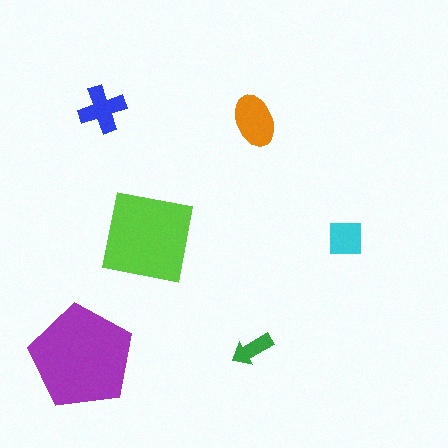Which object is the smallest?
The green arrow.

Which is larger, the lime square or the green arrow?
The lime square.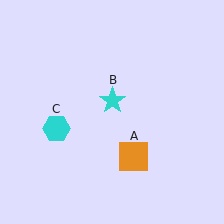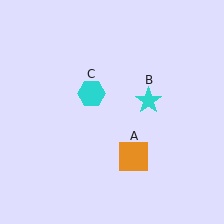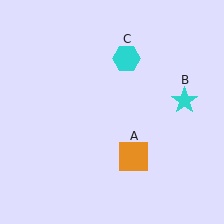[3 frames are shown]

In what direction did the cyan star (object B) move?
The cyan star (object B) moved right.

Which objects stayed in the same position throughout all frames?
Orange square (object A) remained stationary.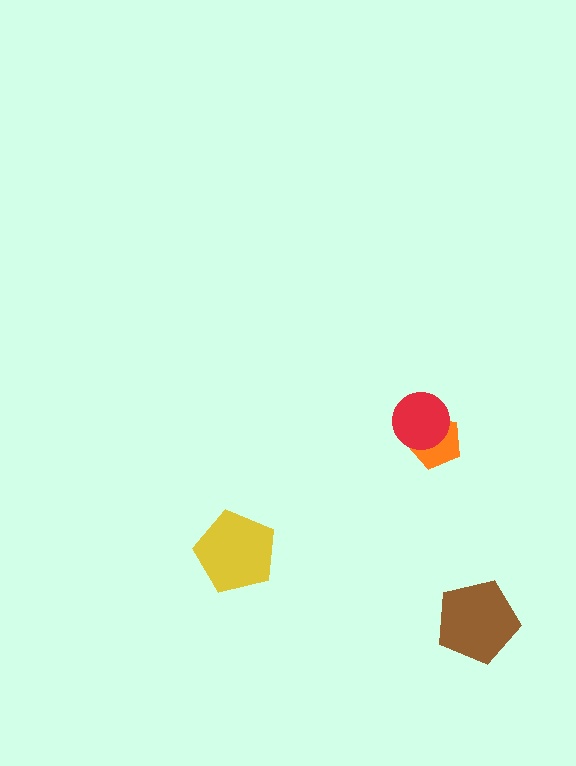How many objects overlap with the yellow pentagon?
0 objects overlap with the yellow pentagon.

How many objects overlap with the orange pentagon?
1 object overlaps with the orange pentagon.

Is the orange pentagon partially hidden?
Yes, it is partially covered by another shape.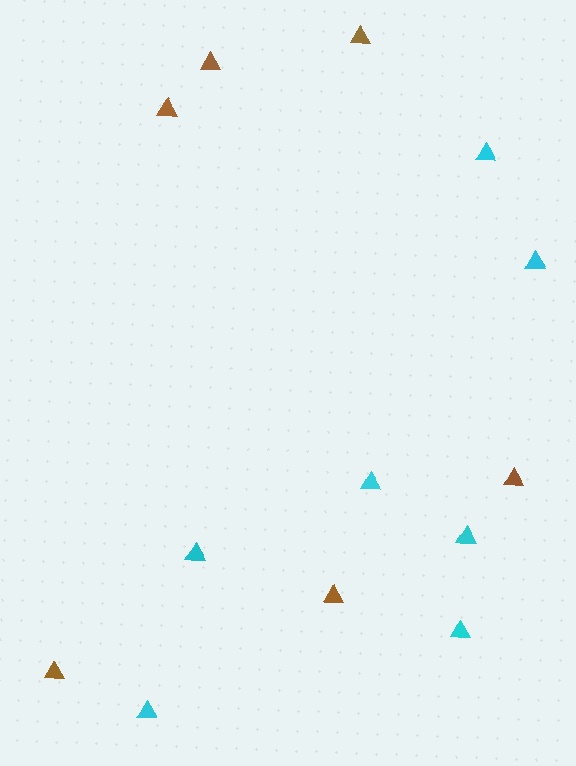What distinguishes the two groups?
There are 2 groups: one group of brown triangles (6) and one group of cyan triangles (7).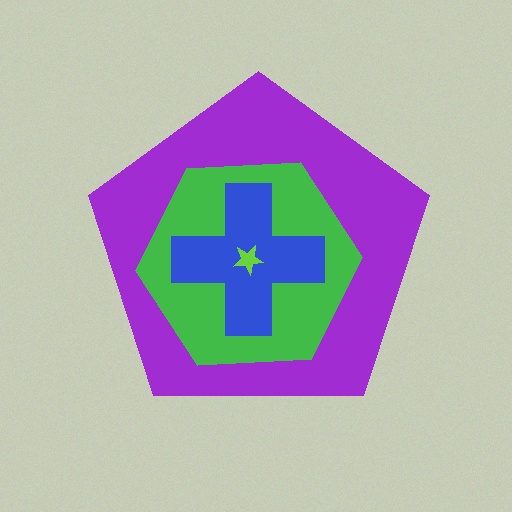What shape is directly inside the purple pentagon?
The green hexagon.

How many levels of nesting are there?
4.